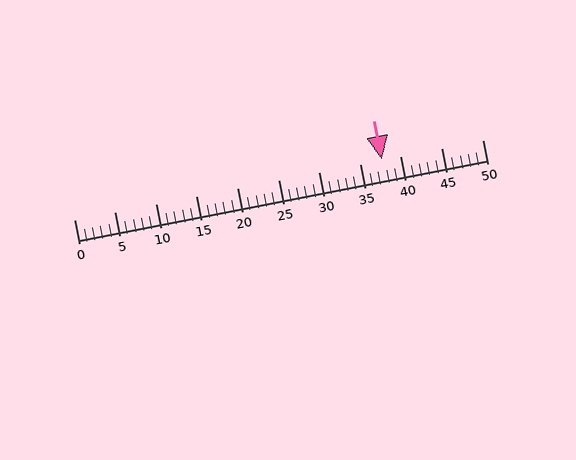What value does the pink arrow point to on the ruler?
The pink arrow points to approximately 38.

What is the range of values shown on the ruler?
The ruler shows values from 0 to 50.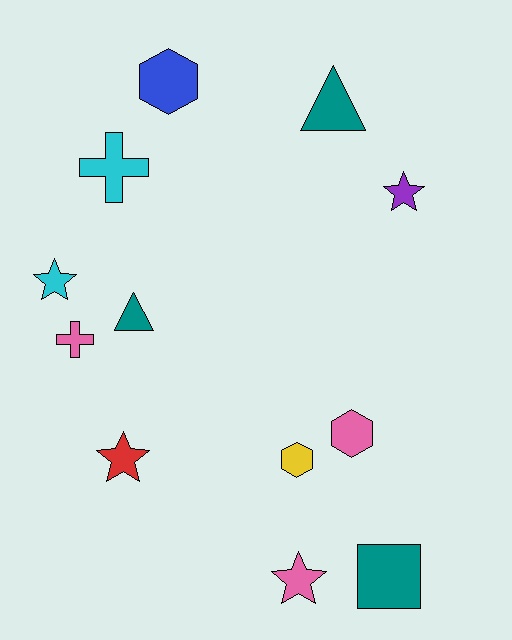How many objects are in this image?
There are 12 objects.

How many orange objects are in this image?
There are no orange objects.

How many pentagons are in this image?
There are no pentagons.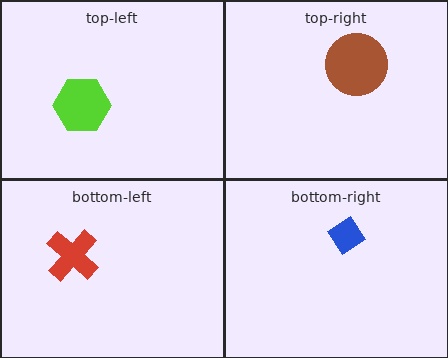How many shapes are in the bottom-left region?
1.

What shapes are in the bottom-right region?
The blue diamond.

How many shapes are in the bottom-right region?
1.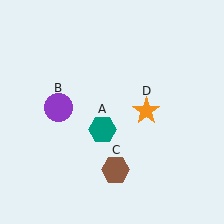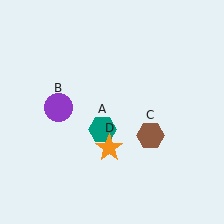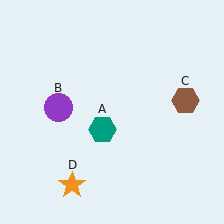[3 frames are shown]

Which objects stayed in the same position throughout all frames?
Teal hexagon (object A) and purple circle (object B) remained stationary.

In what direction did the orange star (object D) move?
The orange star (object D) moved down and to the left.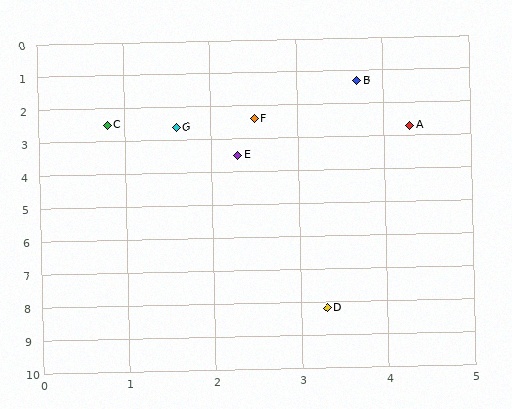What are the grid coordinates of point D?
Point D is at approximately (3.3, 8.2).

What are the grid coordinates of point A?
Point A is at approximately (4.3, 2.7).